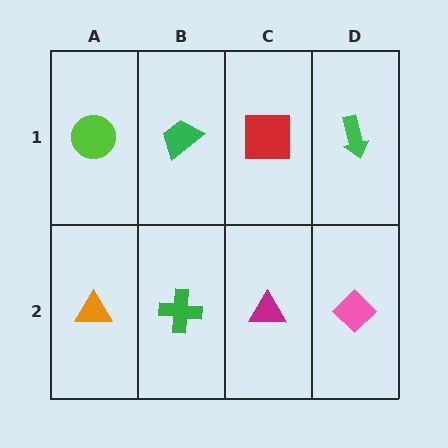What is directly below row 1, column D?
A pink diamond.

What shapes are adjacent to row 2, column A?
A lime circle (row 1, column A), a green cross (row 2, column B).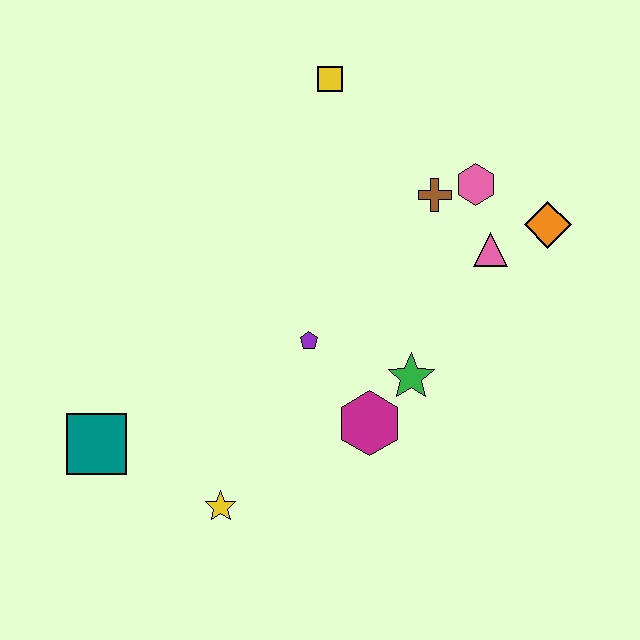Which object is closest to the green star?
The magenta hexagon is closest to the green star.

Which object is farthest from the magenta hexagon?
The yellow square is farthest from the magenta hexagon.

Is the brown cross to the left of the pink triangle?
Yes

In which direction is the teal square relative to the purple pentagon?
The teal square is to the left of the purple pentagon.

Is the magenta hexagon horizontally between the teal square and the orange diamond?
Yes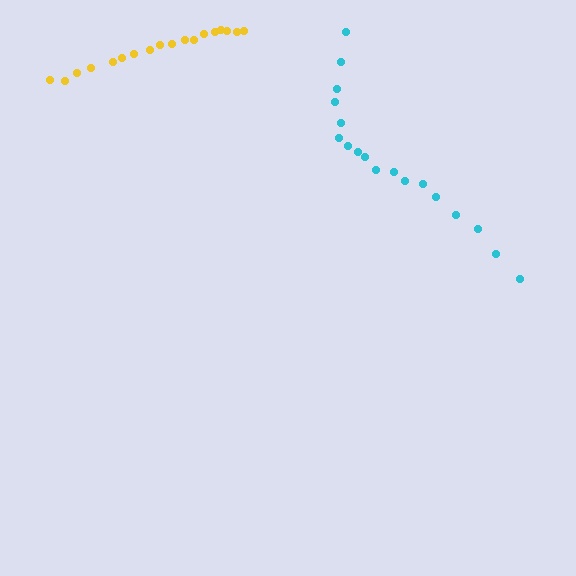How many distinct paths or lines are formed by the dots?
There are 2 distinct paths.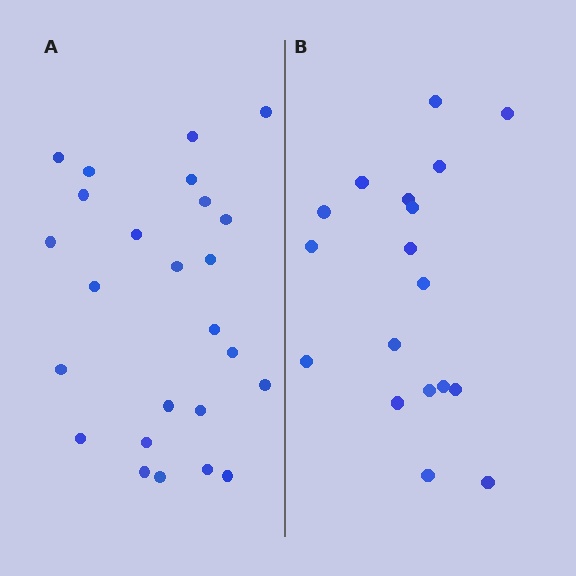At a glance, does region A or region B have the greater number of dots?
Region A (the left region) has more dots.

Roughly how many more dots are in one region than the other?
Region A has roughly 8 or so more dots than region B.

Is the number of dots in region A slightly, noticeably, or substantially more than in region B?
Region A has noticeably more, but not dramatically so. The ratio is roughly 1.4 to 1.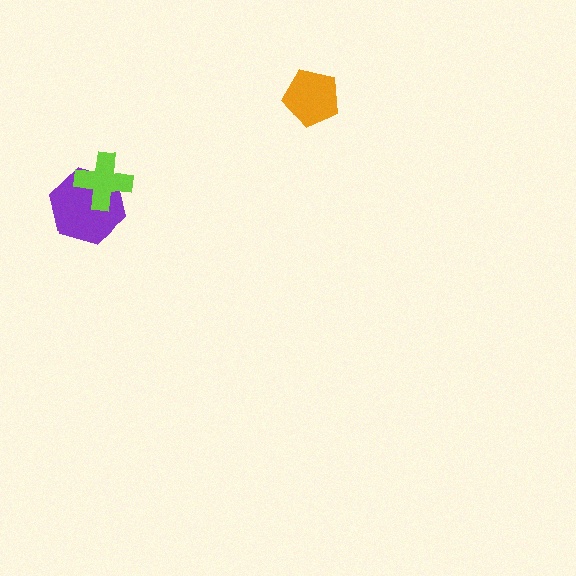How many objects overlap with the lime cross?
1 object overlaps with the lime cross.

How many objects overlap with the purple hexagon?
1 object overlaps with the purple hexagon.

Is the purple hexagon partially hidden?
Yes, it is partially covered by another shape.